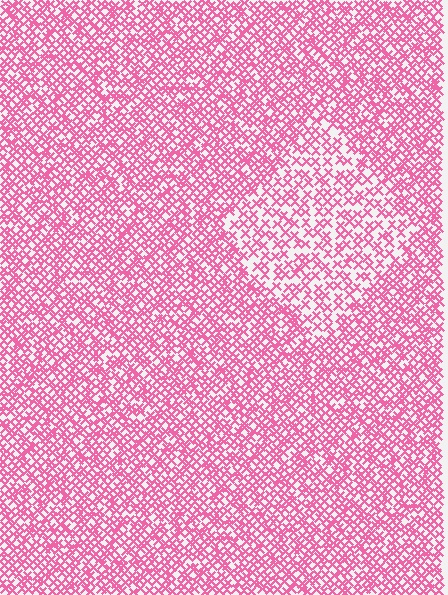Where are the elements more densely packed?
The elements are more densely packed outside the diamond boundary.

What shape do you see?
I see a diamond.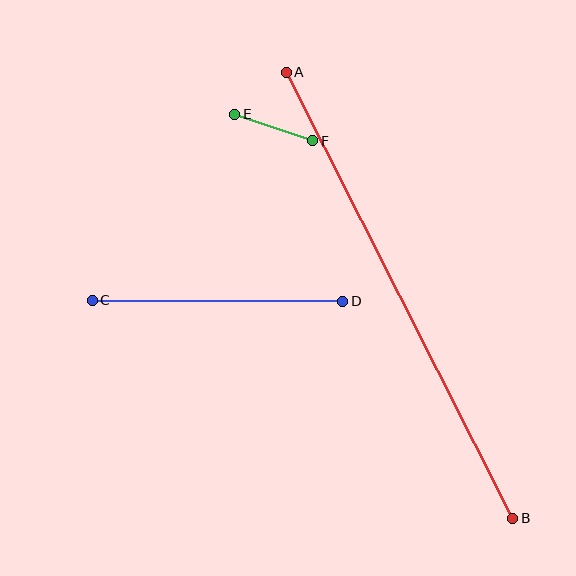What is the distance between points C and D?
The distance is approximately 250 pixels.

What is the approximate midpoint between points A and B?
The midpoint is at approximately (399, 295) pixels.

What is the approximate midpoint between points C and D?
The midpoint is at approximately (218, 301) pixels.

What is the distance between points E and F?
The distance is approximately 82 pixels.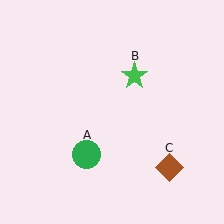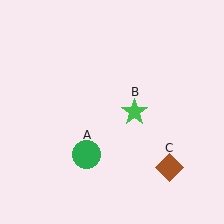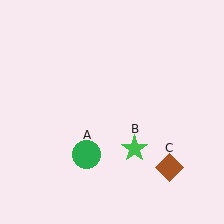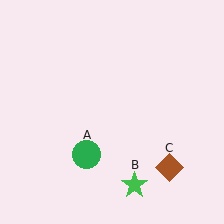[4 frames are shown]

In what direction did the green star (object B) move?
The green star (object B) moved down.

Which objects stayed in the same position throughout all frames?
Green circle (object A) and brown diamond (object C) remained stationary.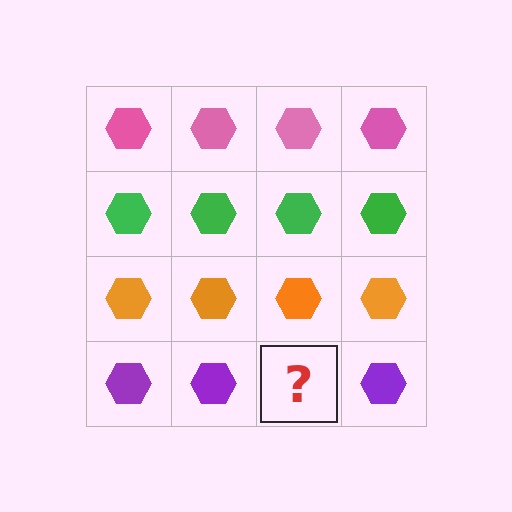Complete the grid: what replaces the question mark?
The question mark should be replaced with a purple hexagon.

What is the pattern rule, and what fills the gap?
The rule is that each row has a consistent color. The gap should be filled with a purple hexagon.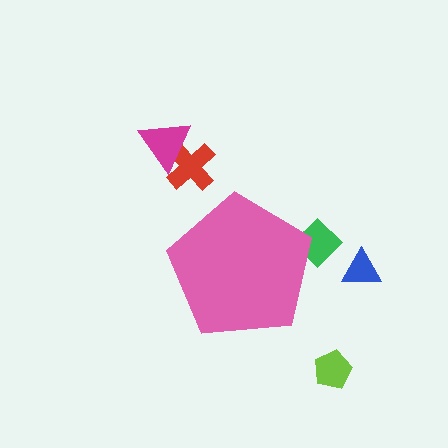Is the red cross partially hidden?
No, the red cross is fully visible.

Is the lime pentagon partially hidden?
No, the lime pentagon is fully visible.